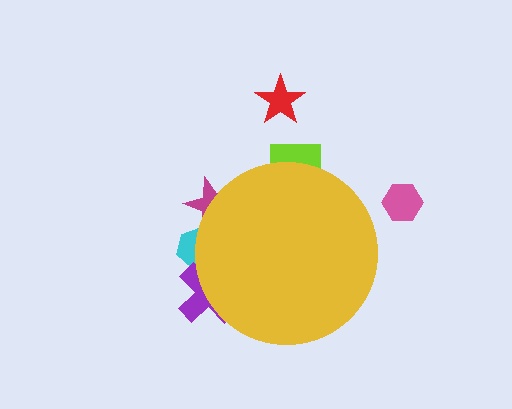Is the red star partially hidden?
No, the red star is fully visible.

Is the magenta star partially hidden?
Yes, the magenta star is partially hidden behind the yellow circle.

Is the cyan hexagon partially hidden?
Yes, the cyan hexagon is partially hidden behind the yellow circle.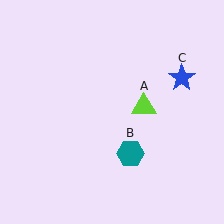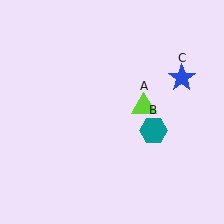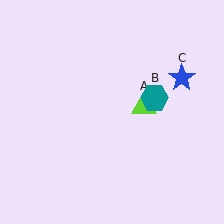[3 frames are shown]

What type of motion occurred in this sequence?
The teal hexagon (object B) rotated counterclockwise around the center of the scene.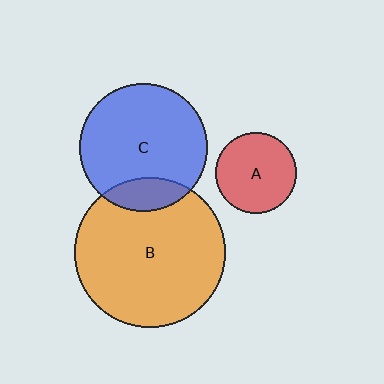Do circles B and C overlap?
Yes.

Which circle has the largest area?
Circle B (orange).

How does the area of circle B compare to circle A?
Approximately 3.5 times.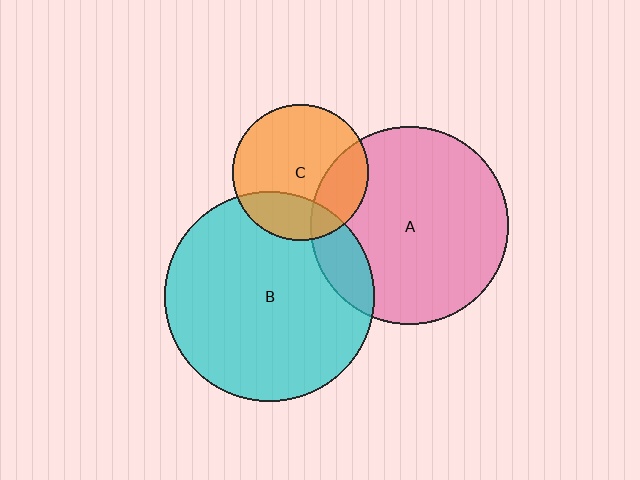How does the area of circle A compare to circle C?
Approximately 2.1 times.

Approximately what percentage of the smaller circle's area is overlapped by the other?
Approximately 25%.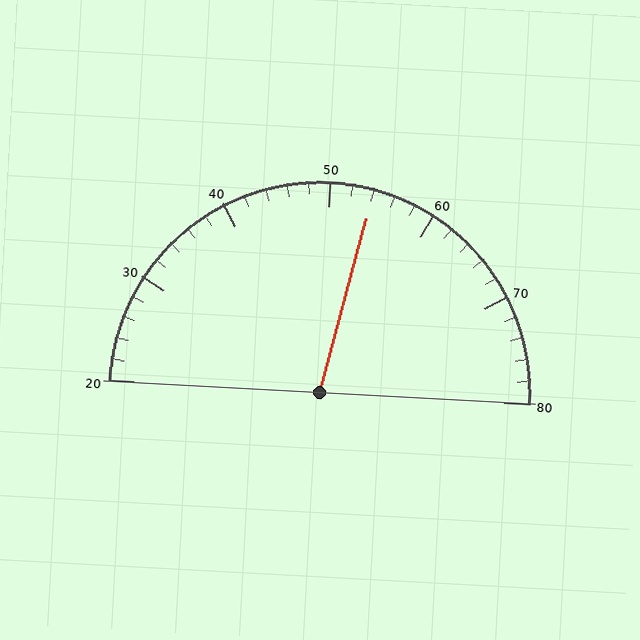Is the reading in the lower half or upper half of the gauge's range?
The reading is in the upper half of the range (20 to 80).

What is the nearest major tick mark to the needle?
The nearest major tick mark is 50.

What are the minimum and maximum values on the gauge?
The gauge ranges from 20 to 80.